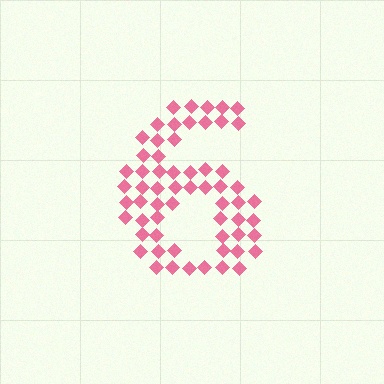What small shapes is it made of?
It is made of small diamonds.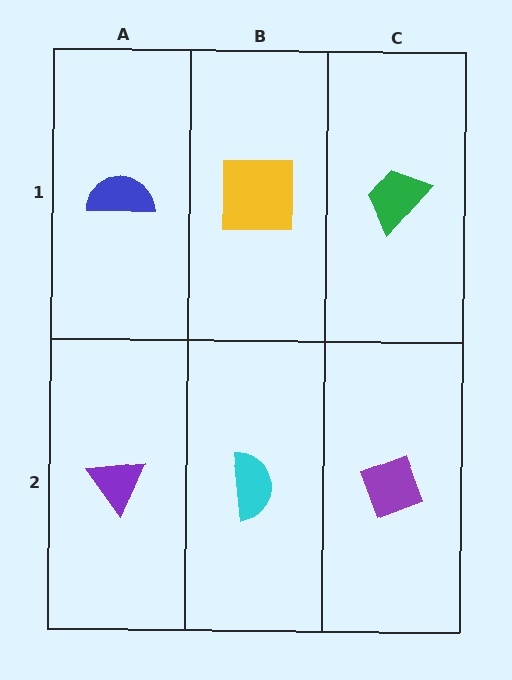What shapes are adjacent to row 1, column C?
A purple diamond (row 2, column C), a yellow square (row 1, column B).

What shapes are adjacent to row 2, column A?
A blue semicircle (row 1, column A), a cyan semicircle (row 2, column B).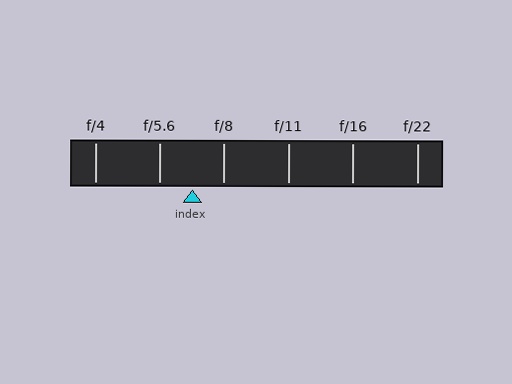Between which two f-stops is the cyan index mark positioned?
The index mark is between f/5.6 and f/8.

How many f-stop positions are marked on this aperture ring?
There are 6 f-stop positions marked.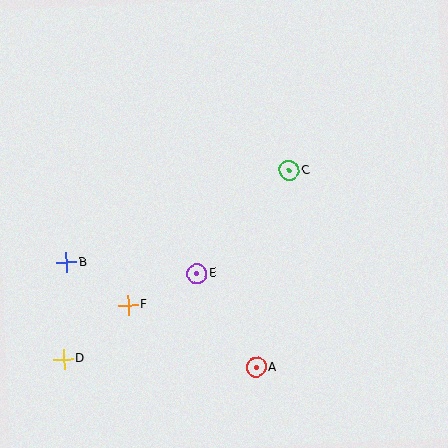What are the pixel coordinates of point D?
Point D is at (63, 359).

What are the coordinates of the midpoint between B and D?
The midpoint between B and D is at (65, 311).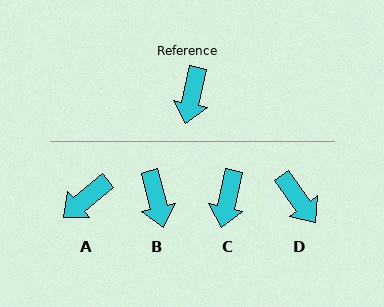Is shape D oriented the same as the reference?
No, it is off by about 48 degrees.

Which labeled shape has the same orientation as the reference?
C.